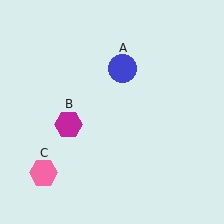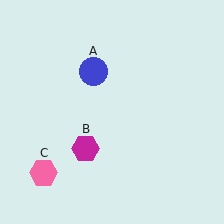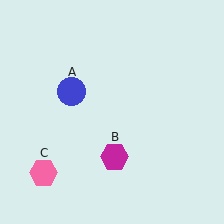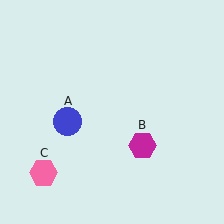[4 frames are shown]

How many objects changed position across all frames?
2 objects changed position: blue circle (object A), magenta hexagon (object B).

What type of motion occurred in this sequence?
The blue circle (object A), magenta hexagon (object B) rotated counterclockwise around the center of the scene.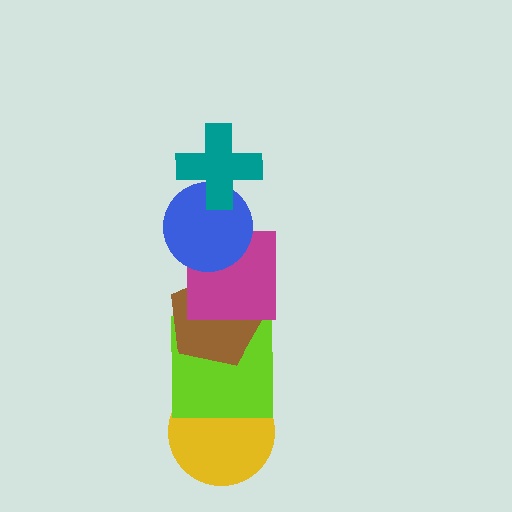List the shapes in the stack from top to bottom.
From top to bottom: the teal cross, the blue circle, the magenta square, the brown pentagon, the lime square, the yellow circle.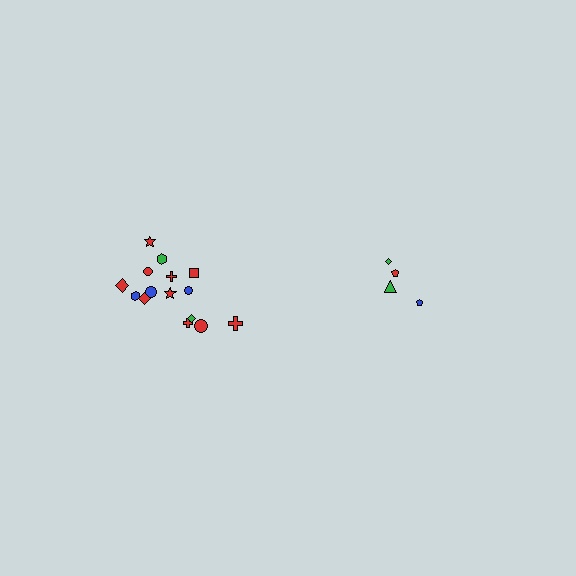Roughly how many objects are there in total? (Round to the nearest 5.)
Roughly 20 objects in total.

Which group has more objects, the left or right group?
The left group.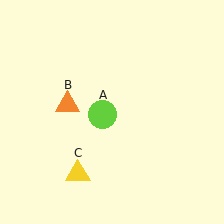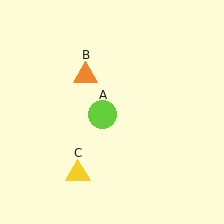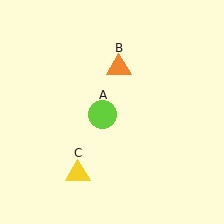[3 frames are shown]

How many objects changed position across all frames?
1 object changed position: orange triangle (object B).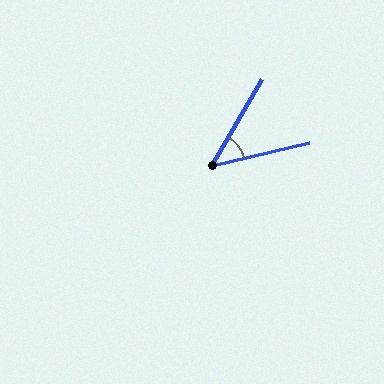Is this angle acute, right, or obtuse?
It is acute.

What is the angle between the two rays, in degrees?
Approximately 47 degrees.